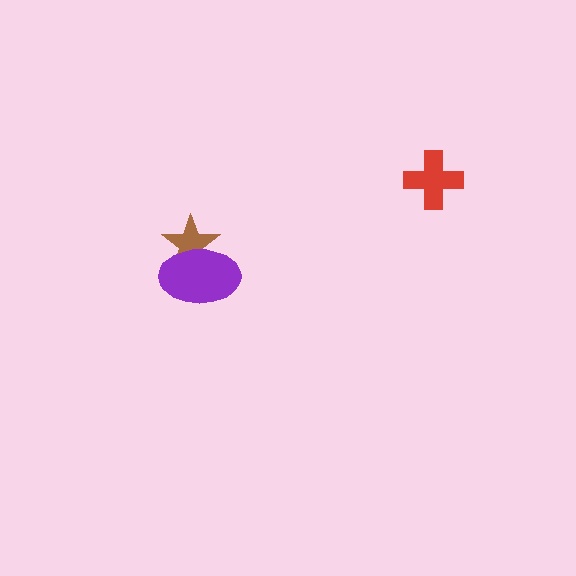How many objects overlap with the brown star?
1 object overlaps with the brown star.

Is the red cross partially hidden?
No, no other shape covers it.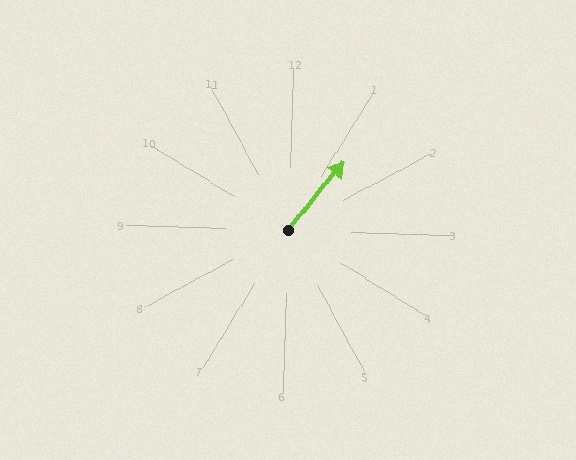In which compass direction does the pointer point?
Northeast.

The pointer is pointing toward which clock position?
Roughly 1 o'clock.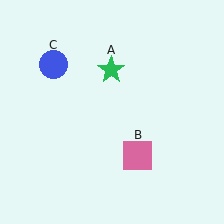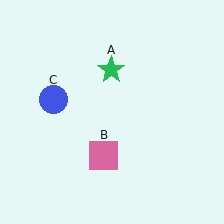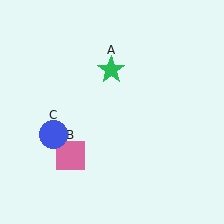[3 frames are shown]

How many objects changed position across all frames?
2 objects changed position: pink square (object B), blue circle (object C).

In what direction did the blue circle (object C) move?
The blue circle (object C) moved down.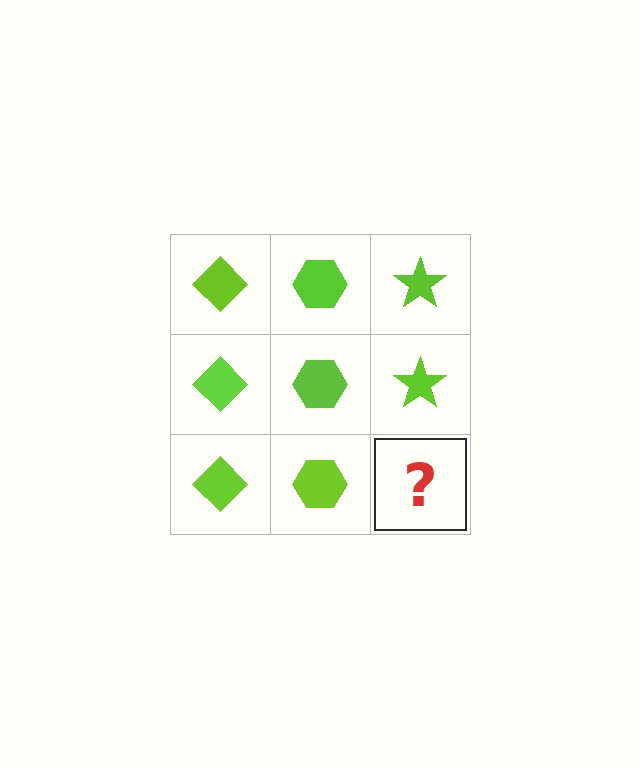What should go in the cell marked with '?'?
The missing cell should contain a lime star.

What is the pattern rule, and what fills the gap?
The rule is that each column has a consistent shape. The gap should be filled with a lime star.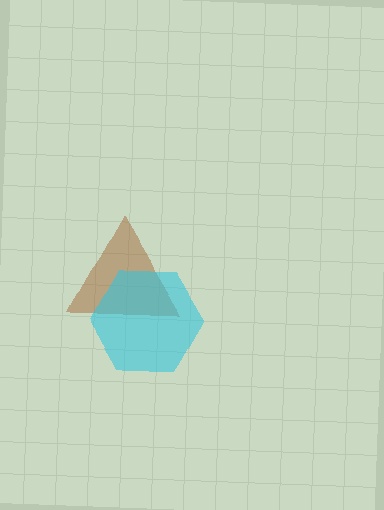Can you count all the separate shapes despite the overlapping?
Yes, there are 2 separate shapes.